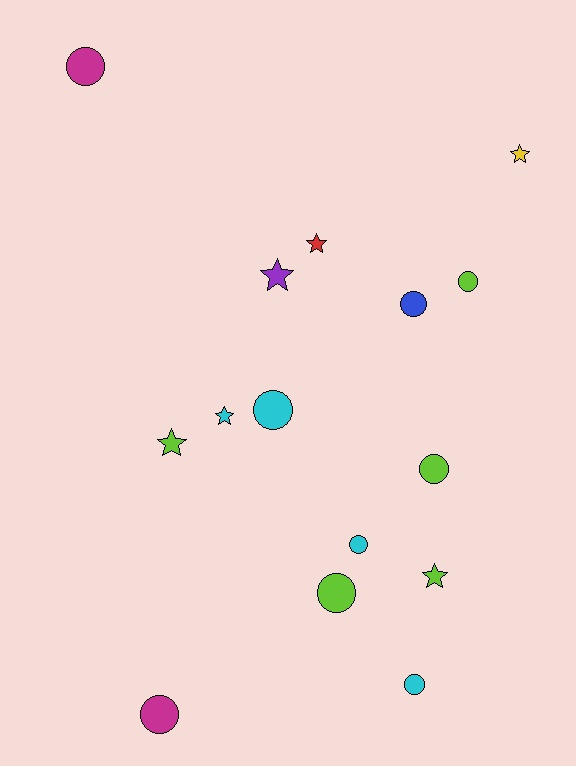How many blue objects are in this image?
There is 1 blue object.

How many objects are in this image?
There are 15 objects.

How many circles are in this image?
There are 9 circles.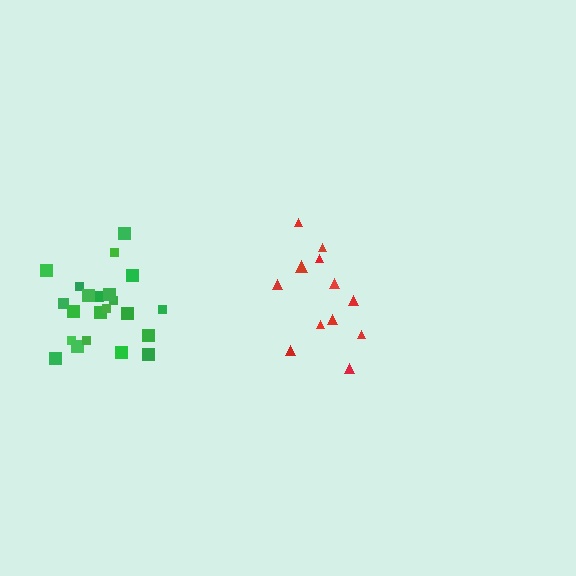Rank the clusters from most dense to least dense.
green, red.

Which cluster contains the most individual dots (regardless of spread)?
Green (22).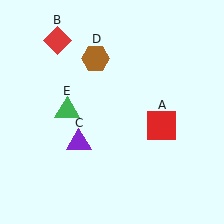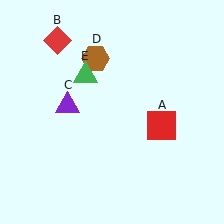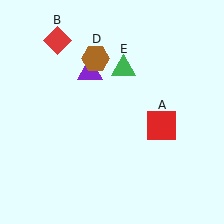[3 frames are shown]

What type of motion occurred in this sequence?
The purple triangle (object C), green triangle (object E) rotated clockwise around the center of the scene.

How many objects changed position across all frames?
2 objects changed position: purple triangle (object C), green triangle (object E).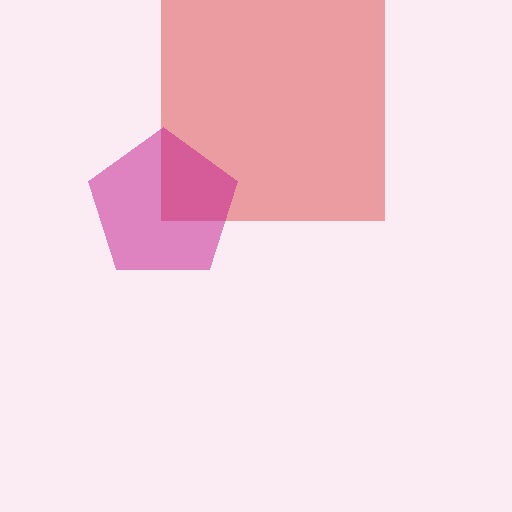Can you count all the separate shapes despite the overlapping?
Yes, there are 2 separate shapes.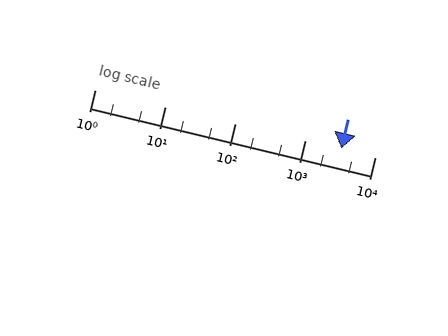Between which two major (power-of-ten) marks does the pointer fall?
The pointer is between 1000 and 10000.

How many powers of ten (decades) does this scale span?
The scale spans 4 decades, from 1 to 10000.